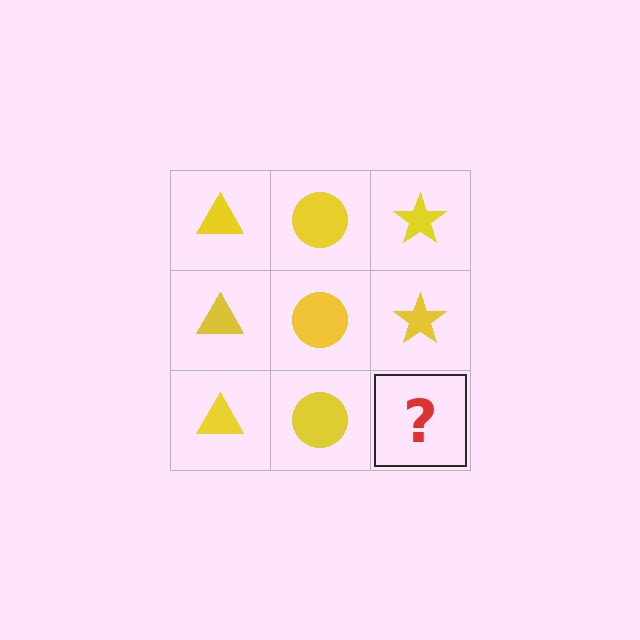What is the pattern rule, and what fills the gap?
The rule is that each column has a consistent shape. The gap should be filled with a yellow star.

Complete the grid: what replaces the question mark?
The question mark should be replaced with a yellow star.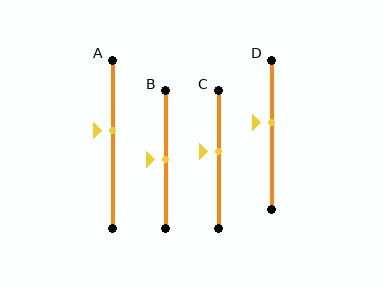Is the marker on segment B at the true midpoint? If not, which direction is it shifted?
Yes, the marker on segment B is at the true midpoint.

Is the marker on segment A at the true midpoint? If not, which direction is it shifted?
No, the marker on segment A is shifted upward by about 8% of the segment length.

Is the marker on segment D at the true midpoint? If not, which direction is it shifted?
No, the marker on segment D is shifted upward by about 8% of the segment length.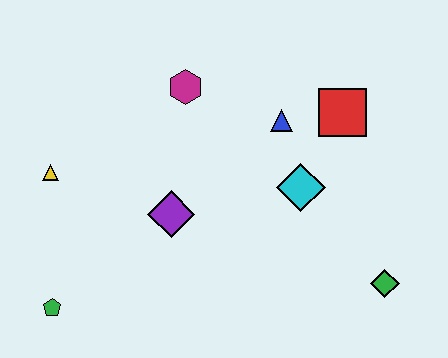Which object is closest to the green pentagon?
The yellow triangle is closest to the green pentagon.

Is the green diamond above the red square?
No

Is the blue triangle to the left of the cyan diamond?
Yes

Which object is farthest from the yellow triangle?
The green diamond is farthest from the yellow triangle.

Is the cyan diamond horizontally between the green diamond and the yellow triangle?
Yes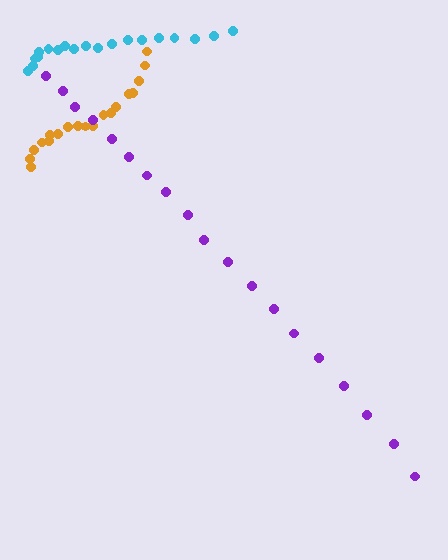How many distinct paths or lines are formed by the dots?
There are 3 distinct paths.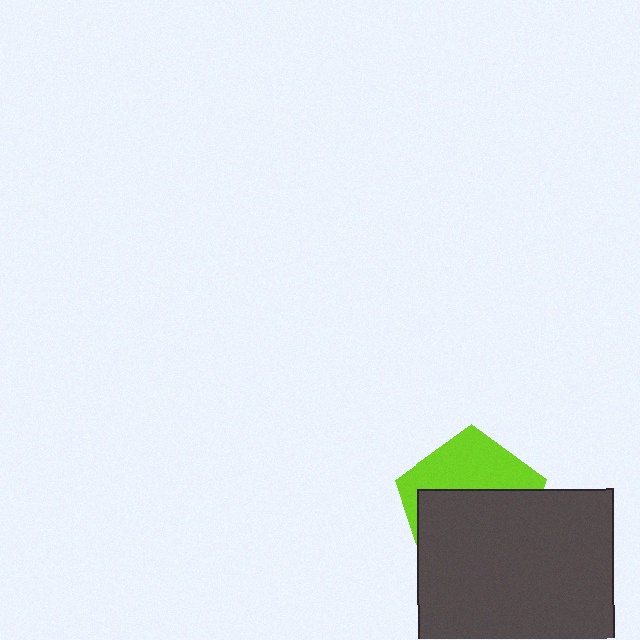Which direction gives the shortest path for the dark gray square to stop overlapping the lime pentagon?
Moving down gives the shortest separation.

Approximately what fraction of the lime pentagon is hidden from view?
Roughly 60% of the lime pentagon is hidden behind the dark gray square.